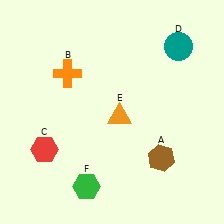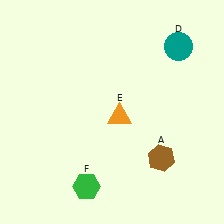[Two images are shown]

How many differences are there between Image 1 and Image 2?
There are 2 differences between the two images.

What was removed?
The orange cross (B), the red hexagon (C) were removed in Image 2.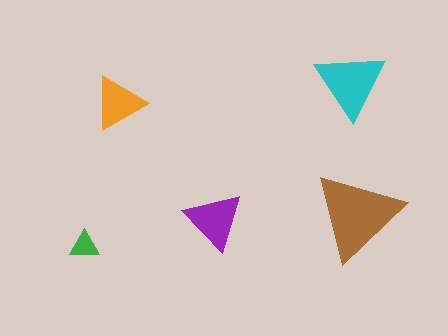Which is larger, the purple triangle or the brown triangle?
The brown one.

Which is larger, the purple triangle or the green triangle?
The purple one.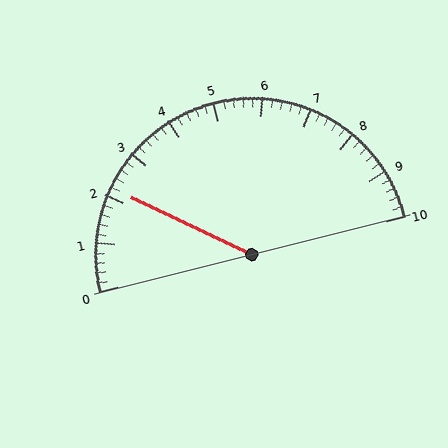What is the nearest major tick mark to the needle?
The nearest major tick mark is 2.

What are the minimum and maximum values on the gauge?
The gauge ranges from 0 to 10.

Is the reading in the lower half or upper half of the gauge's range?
The reading is in the lower half of the range (0 to 10).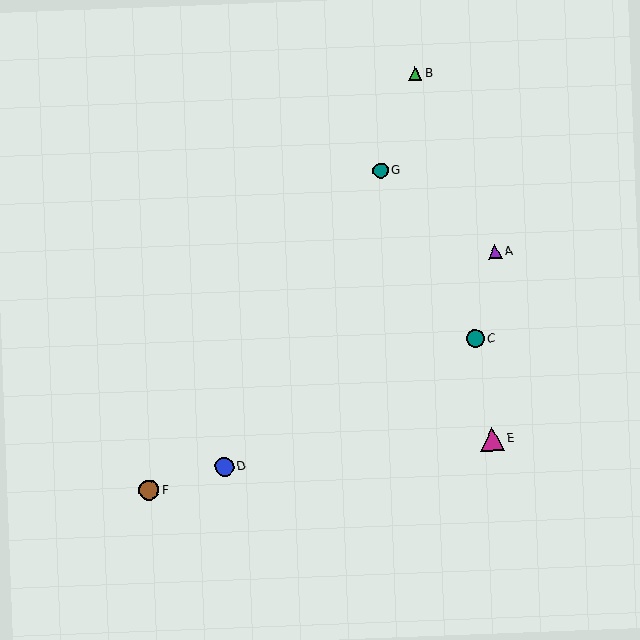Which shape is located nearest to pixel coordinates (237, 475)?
The blue circle (labeled D) at (225, 467) is nearest to that location.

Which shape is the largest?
The magenta triangle (labeled E) is the largest.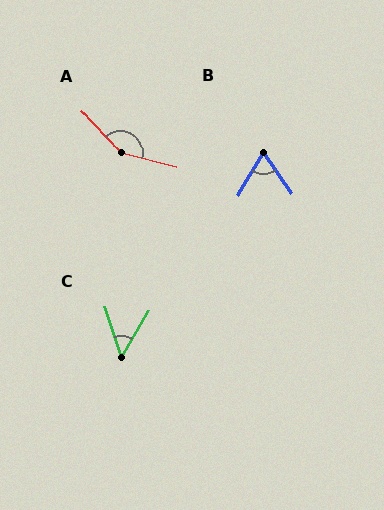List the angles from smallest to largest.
C (48°), B (65°), A (147°).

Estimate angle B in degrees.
Approximately 65 degrees.